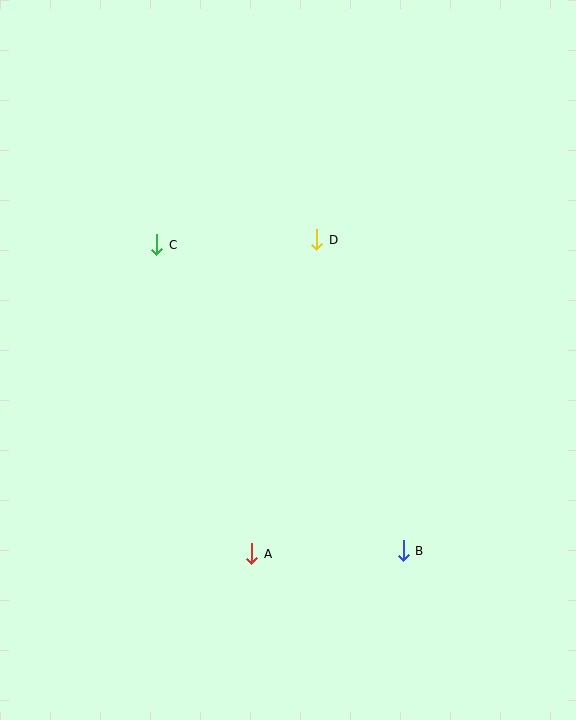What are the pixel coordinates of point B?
Point B is at (403, 551).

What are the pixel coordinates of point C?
Point C is at (157, 245).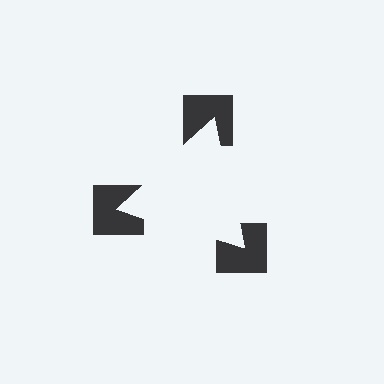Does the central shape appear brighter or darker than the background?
It typically appears slightly brighter than the background, even though no actual brightness change is drawn.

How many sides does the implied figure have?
3 sides.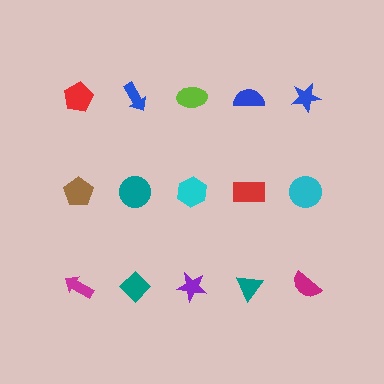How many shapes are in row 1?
5 shapes.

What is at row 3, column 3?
A purple star.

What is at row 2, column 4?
A red rectangle.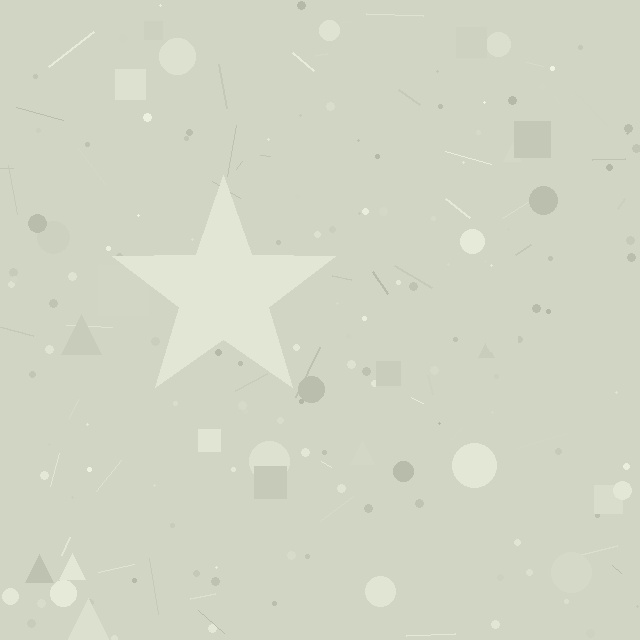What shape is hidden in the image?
A star is hidden in the image.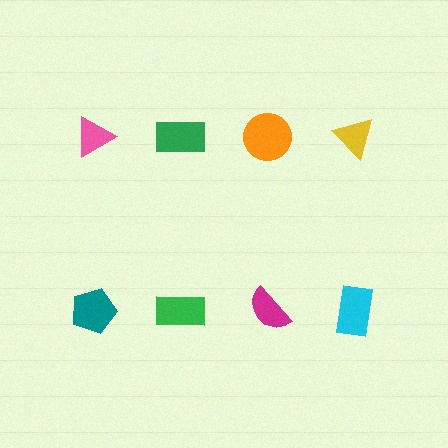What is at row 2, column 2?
A green rectangle.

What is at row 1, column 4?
A yellow triangle.